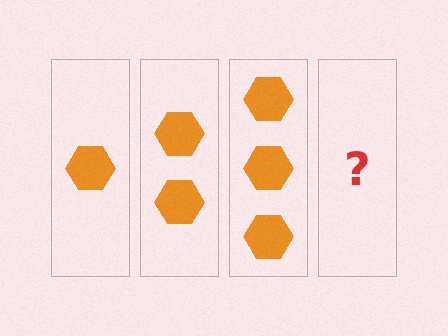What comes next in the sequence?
The next element should be 4 hexagons.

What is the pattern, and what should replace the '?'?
The pattern is that each step adds one more hexagon. The '?' should be 4 hexagons.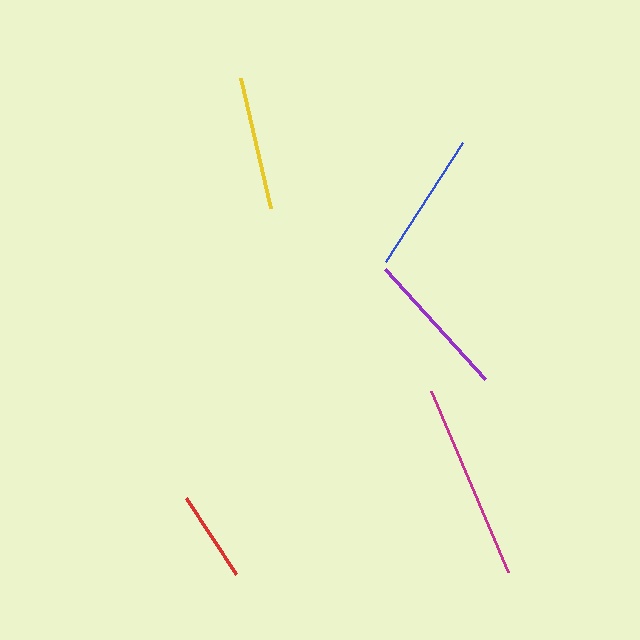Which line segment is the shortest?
The red line is the shortest at approximately 91 pixels.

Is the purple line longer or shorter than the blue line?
The purple line is longer than the blue line.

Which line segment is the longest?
The magenta line is the longest at approximately 197 pixels.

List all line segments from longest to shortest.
From longest to shortest: magenta, purple, blue, yellow, red.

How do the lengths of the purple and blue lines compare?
The purple and blue lines are approximately the same length.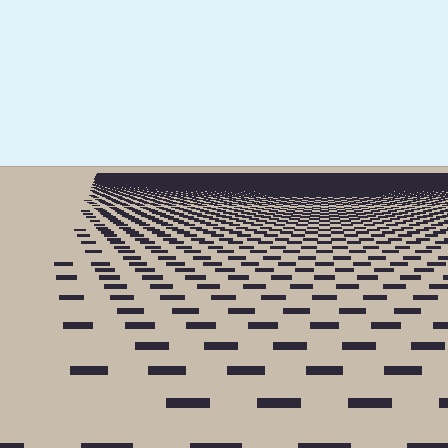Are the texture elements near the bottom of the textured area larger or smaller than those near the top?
Larger. Near the bottom, elements are closer to the viewer and appear at a bigger on-screen size.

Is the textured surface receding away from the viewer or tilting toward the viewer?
The surface is receding away from the viewer. Texture elements get smaller and denser toward the top.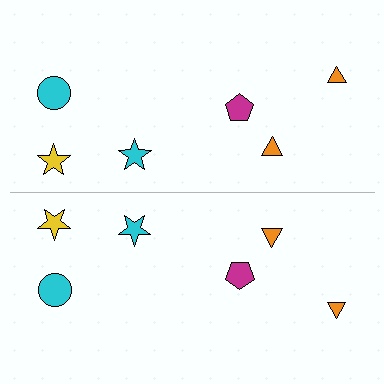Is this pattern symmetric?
Yes, this pattern has bilateral (reflection) symmetry.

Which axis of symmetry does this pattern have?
The pattern has a horizontal axis of symmetry running through the center of the image.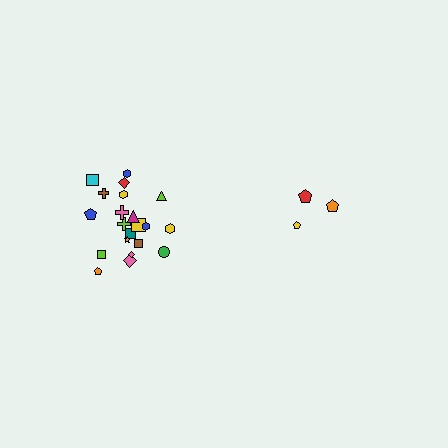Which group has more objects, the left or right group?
The left group.